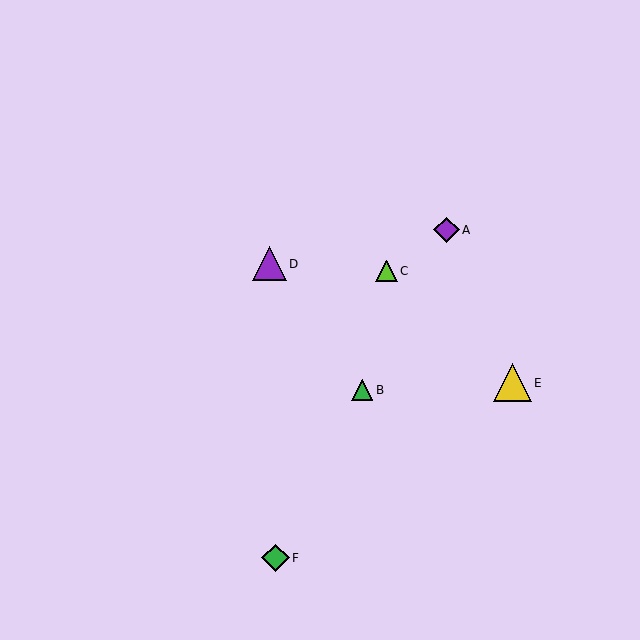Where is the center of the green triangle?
The center of the green triangle is at (362, 390).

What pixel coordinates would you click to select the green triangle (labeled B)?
Click at (362, 390) to select the green triangle B.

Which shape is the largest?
The yellow triangle (labeled E) is the largest.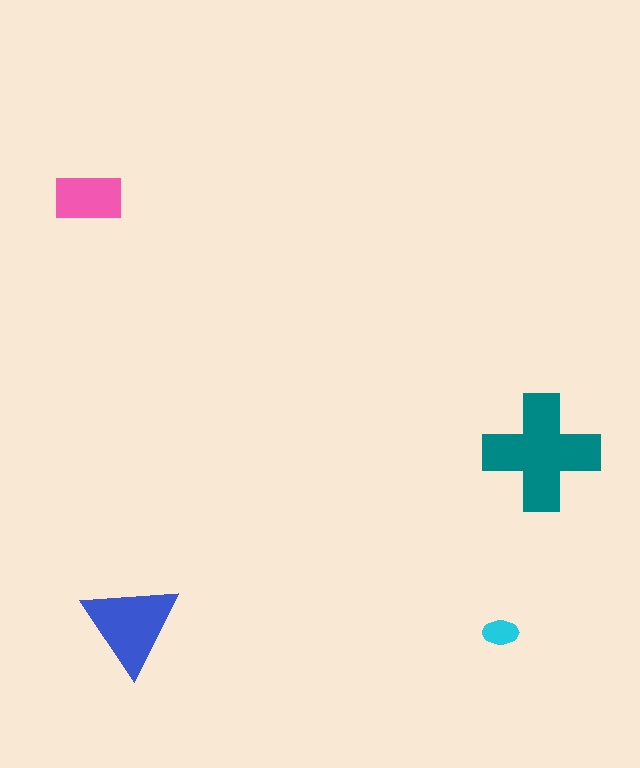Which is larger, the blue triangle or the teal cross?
The teal cross.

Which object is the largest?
The teal cross.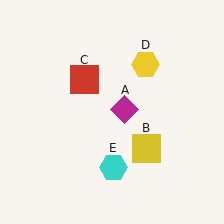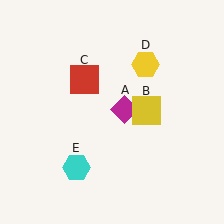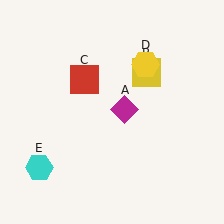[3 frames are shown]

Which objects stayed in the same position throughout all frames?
Magenta diamond (object A) and red square (object C) and yellow hexagon (object D) remained stationary.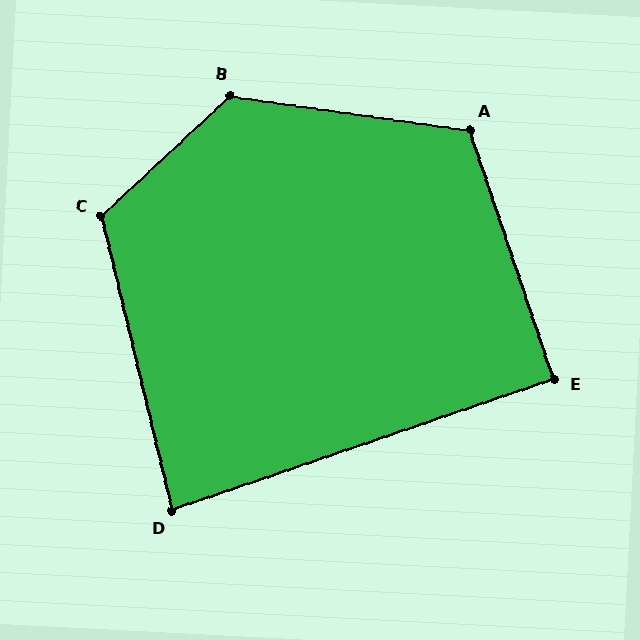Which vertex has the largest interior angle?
B, at approximately 128 degrees.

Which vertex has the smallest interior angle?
D, at approximately 85 degrees.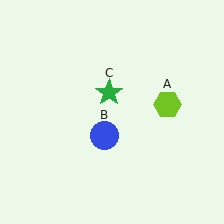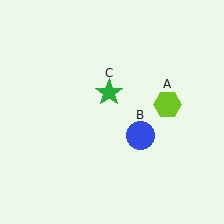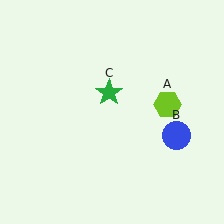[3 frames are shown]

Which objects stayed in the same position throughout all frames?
Lime hexagon (object A) and green star (object C) remained stationary.